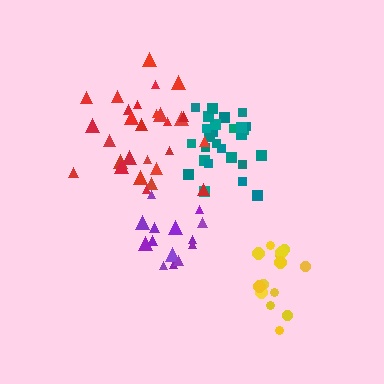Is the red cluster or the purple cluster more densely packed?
Purple.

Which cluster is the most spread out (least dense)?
Red.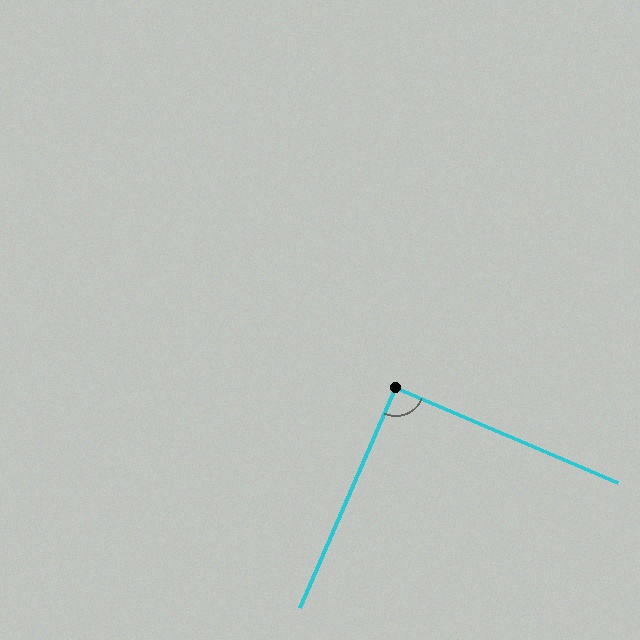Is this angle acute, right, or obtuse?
It is approximately a right angle.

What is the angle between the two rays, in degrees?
Approximately 90 degrees.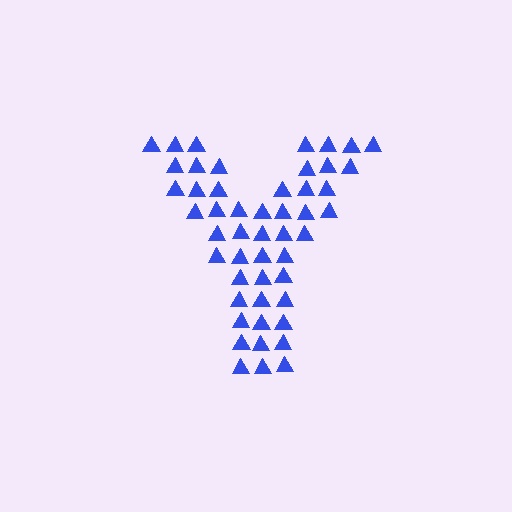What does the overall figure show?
The overall figure shows the letter Y.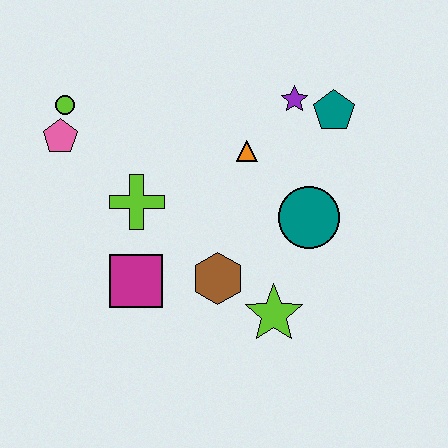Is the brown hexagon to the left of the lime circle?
No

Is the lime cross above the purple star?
No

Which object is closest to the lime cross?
The magenta square is closest to the lime cross.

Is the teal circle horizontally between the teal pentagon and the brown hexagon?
Yes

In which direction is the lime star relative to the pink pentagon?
The lime star is to the right of the pink pentagon.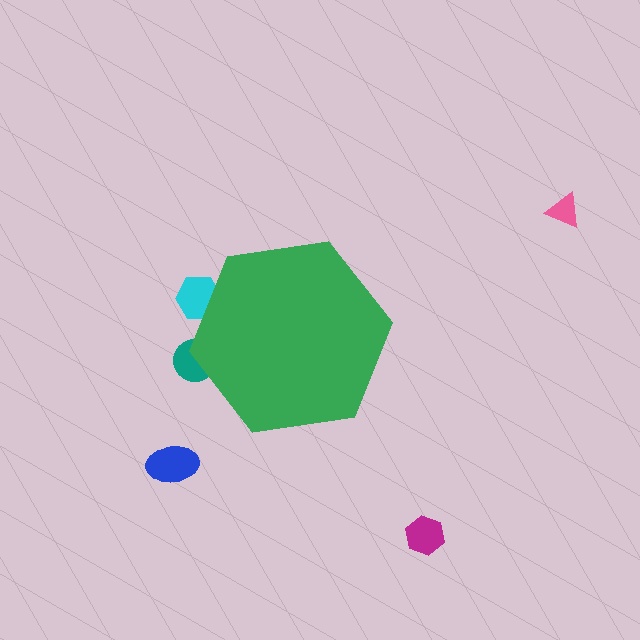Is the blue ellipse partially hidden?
No, the blue ellipse is fully visible.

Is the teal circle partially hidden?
Yes, the teal circle is partially hidden behind the green hexagon.